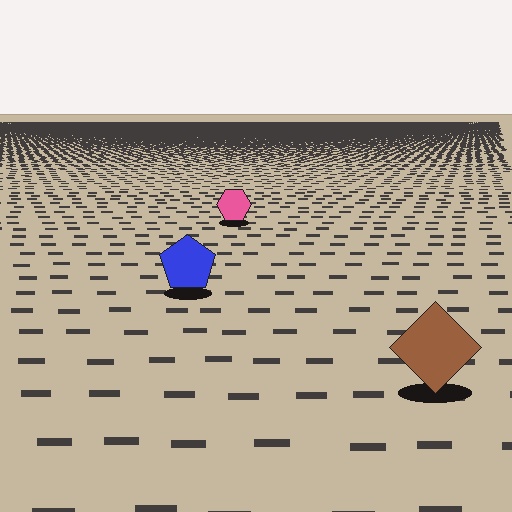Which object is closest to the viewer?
The brown diamond is closest. The texture marks near it are larger and more spread out.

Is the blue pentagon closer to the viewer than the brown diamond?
No. The brown diamond is closer — you can tell from the texture gradient: the ground texture is coarser near it.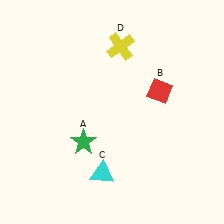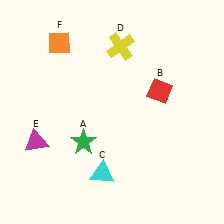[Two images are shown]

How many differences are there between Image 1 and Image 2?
There are 2 differences between the two images.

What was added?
A magenta triangle (E), an orange diamond (F) were added in Image 2.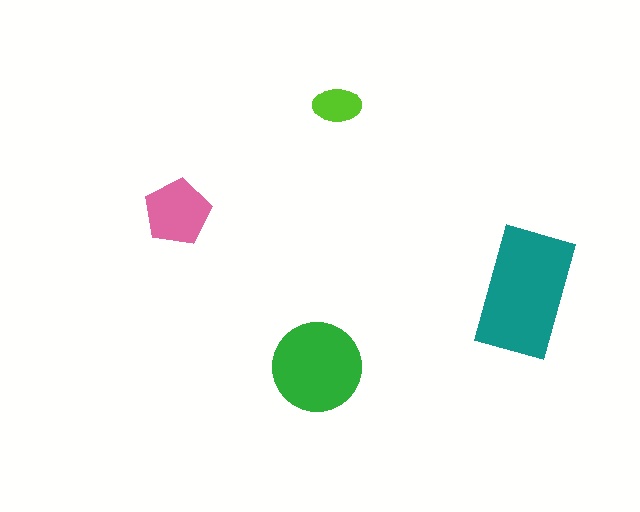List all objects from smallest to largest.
The lime ellipse, the pink pentagon, the green circle, the teal rectangle.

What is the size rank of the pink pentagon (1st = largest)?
3rd.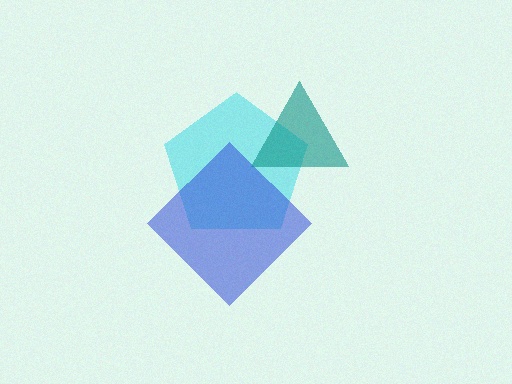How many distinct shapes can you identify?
There are 3 distinct shapes: a cyan pentagon, a blue diamond, a teal triangle.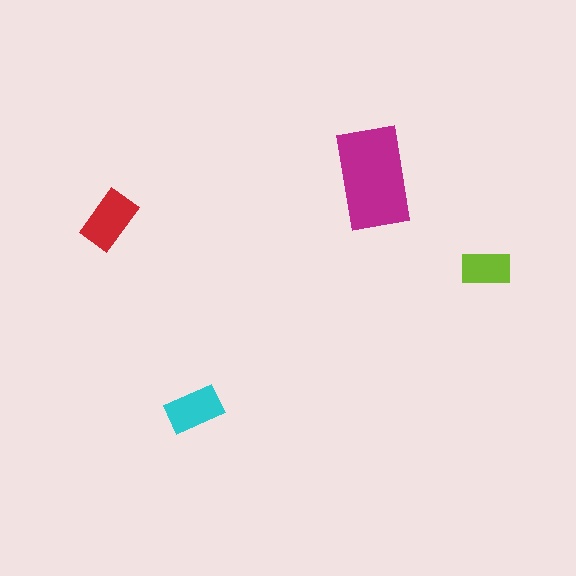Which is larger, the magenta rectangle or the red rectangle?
The magenta one.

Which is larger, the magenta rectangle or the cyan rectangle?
The magenta one.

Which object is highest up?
The magenta rectangle is topmost.